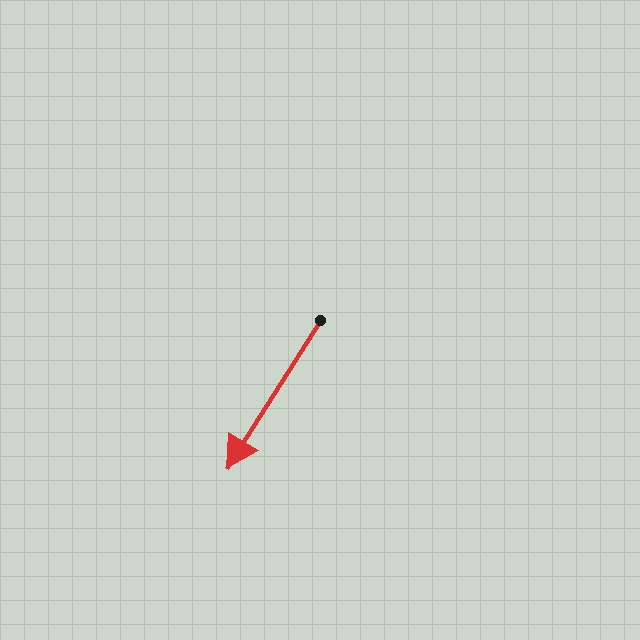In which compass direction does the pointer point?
Southwest.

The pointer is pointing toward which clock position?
Roughly 7 o'clock.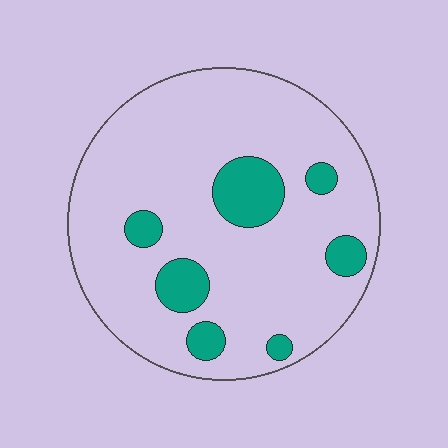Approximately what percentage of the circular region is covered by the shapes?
Approximately 15%.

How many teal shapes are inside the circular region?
7.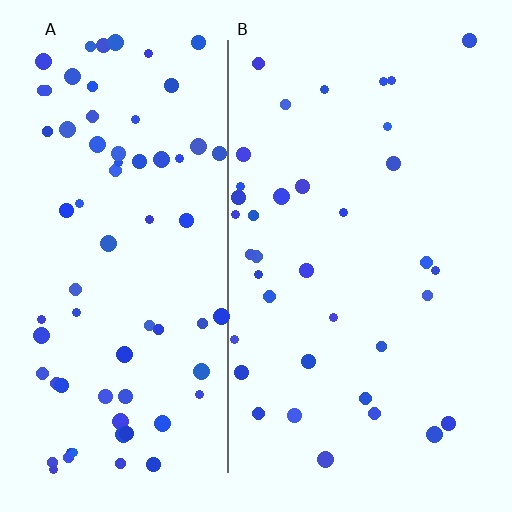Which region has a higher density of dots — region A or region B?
A (the left).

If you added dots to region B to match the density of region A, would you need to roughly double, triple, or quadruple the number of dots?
Approximately double.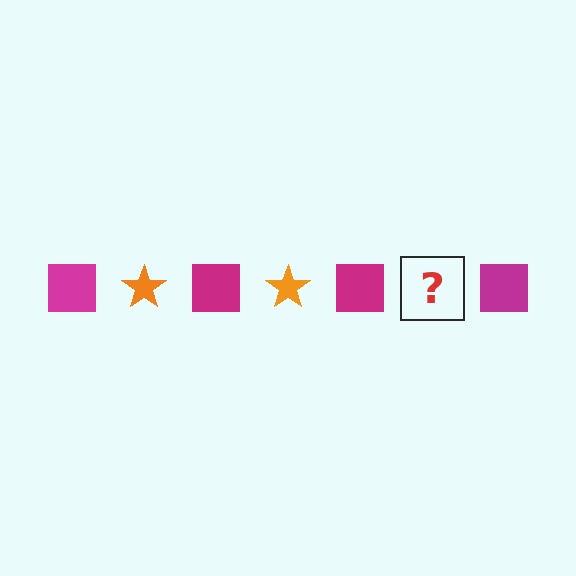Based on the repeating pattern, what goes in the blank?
The blank should be an orange star.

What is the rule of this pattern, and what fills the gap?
The rule is that the pattern alternates between magenta square and orange star. The gap should be filled with an orange star.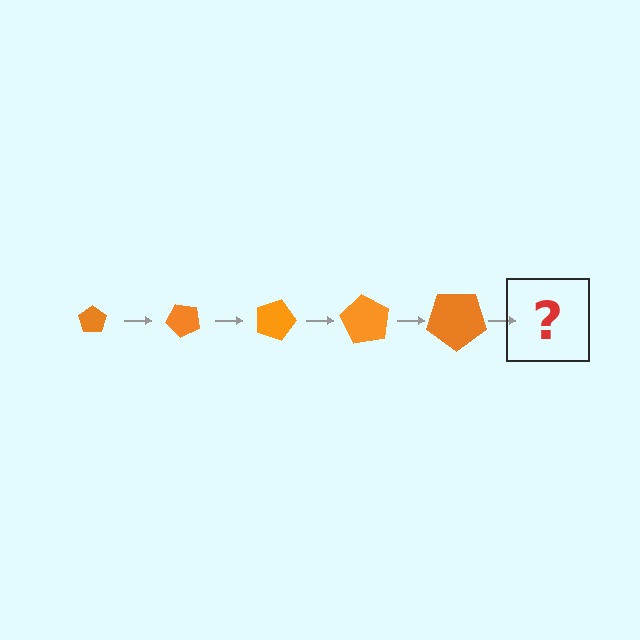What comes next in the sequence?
The next element should be a pentagon, larger than the previous one and rotated 225 degrees from the start.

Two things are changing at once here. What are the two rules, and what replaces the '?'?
The two rules are that the pentagon grows larger each step and it rotates 45 degrees each step. The '?' should be a pentagon, larger than the previous one and rotated 225 degrees from the start.